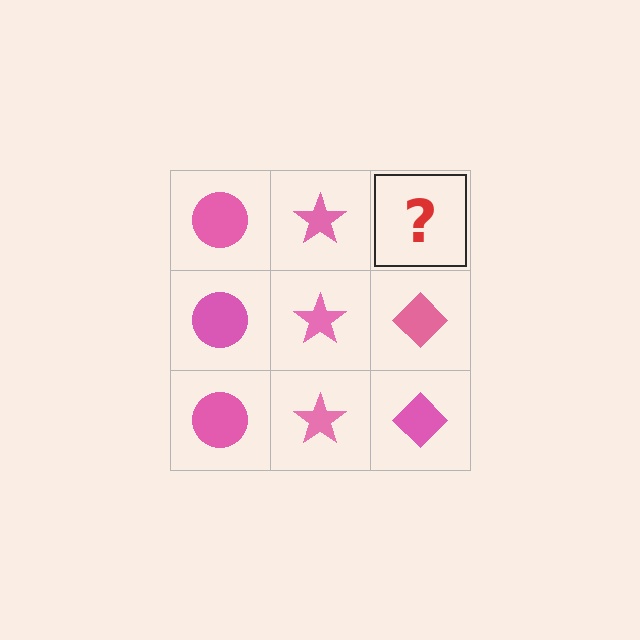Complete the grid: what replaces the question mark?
The question mark should be replaced with a pink diamond.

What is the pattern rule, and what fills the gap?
The rule is that each column has a consistent shape. The gap should be filled with a pink diamond.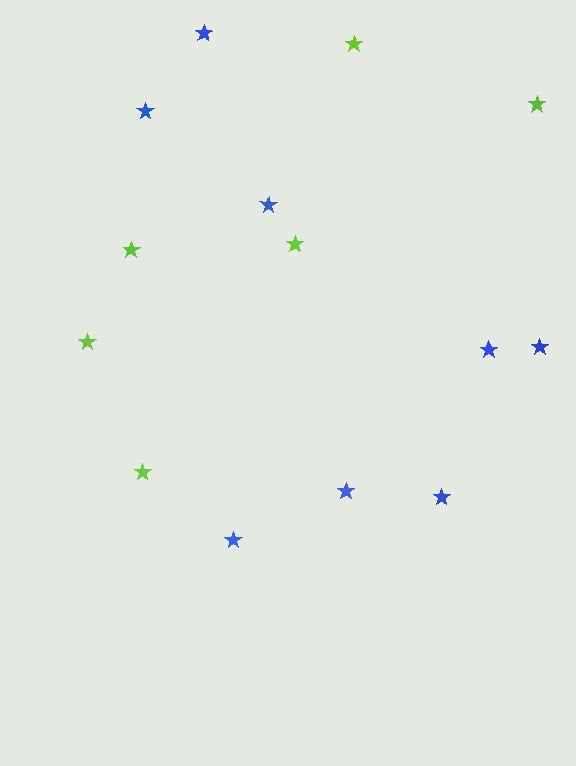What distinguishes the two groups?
There are 2 groups: one group of blue stars (8) and one group of lime stars (6).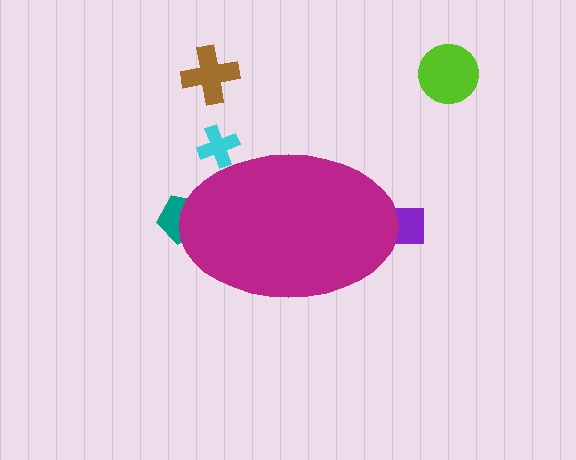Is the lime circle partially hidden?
No, the lime circle is fully visible.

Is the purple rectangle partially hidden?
Yes, the purple rectangle is partially hidden behind the magenta ellipse.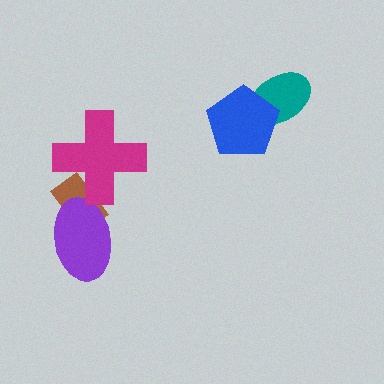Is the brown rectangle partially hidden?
Yes, it is partially covered by another shape.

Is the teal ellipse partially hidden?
Yes, it is partially covered by another shape.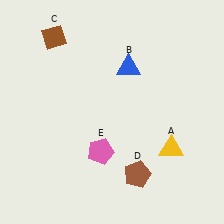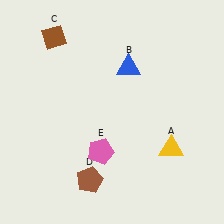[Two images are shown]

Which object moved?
The brown pentagon (D) moved left.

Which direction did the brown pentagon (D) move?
The brown pentagon (D) moved left.